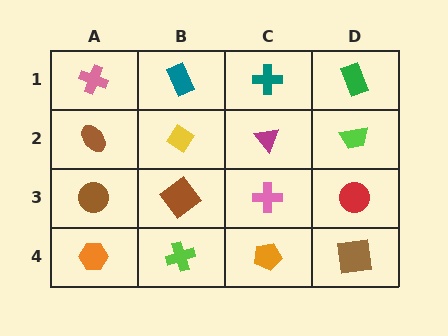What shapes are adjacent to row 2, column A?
A pink cross (row 1, column A), a brown circle (row 3, column A), a yellow diamond (row 2, column B).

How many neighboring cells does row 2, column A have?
3.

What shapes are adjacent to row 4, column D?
A red circle (row 3, column D), an orange pentagon (row 4, column C).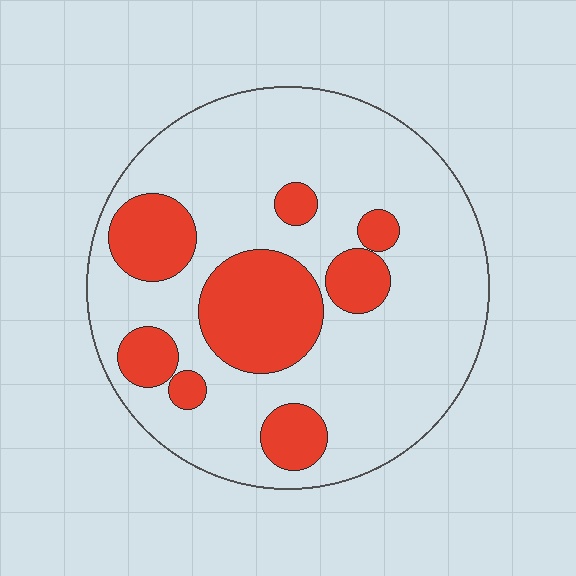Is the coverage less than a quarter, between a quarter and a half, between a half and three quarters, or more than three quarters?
Between a quarter and a half.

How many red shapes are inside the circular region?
8.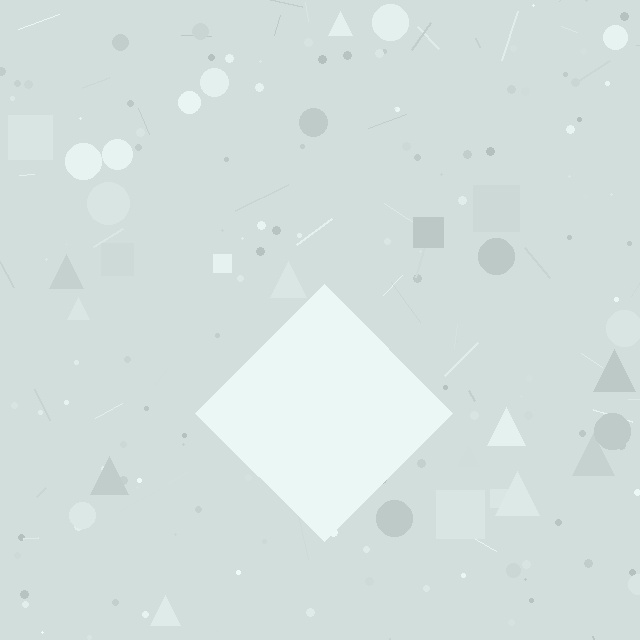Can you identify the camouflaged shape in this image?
The camouflaged shape is a diamond.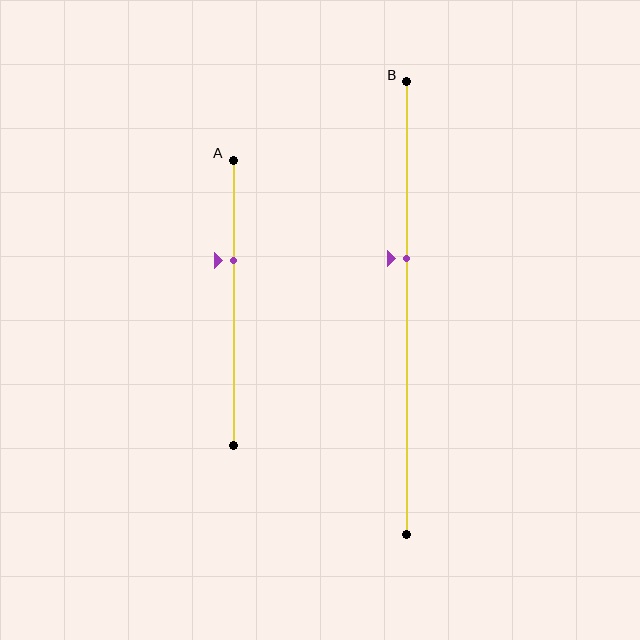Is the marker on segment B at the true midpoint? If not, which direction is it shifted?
No, the marker on segment B is shifted upward by about 11% of the segment length.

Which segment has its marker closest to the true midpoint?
Segment B has its marker closest to the true midpoint.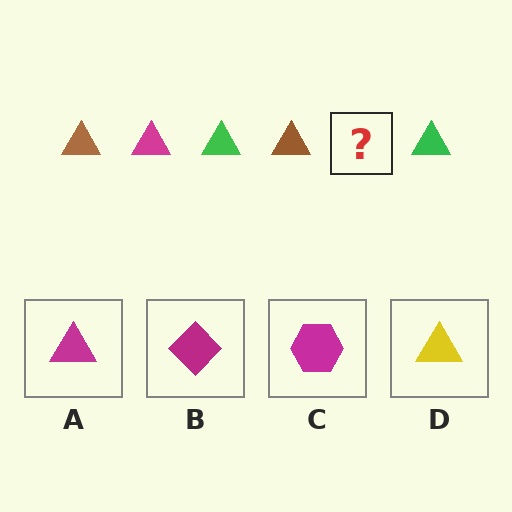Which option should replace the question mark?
Option A.